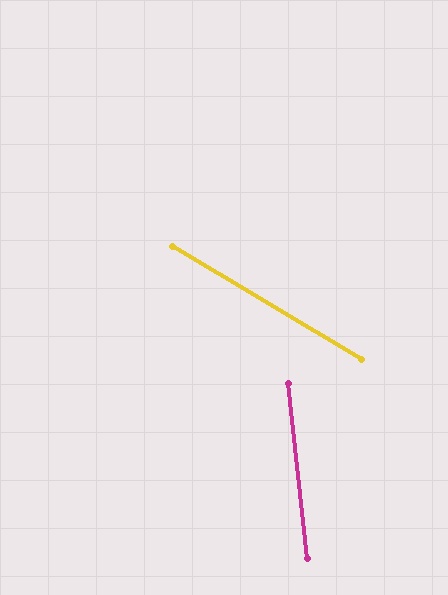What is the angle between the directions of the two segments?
Approximately 53 degrees.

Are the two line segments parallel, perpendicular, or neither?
Neither parallel nor perpendicular — they differ by about 53°.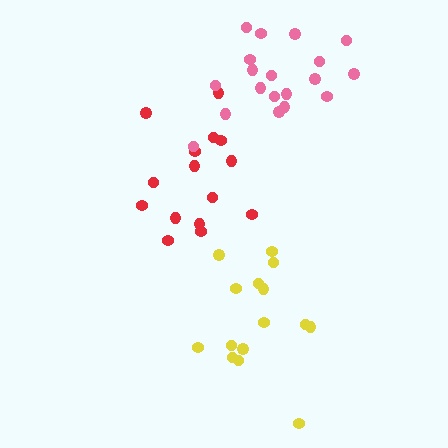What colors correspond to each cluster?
The clusters are colored: red, pink, yellow.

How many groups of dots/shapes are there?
There are 3 groups.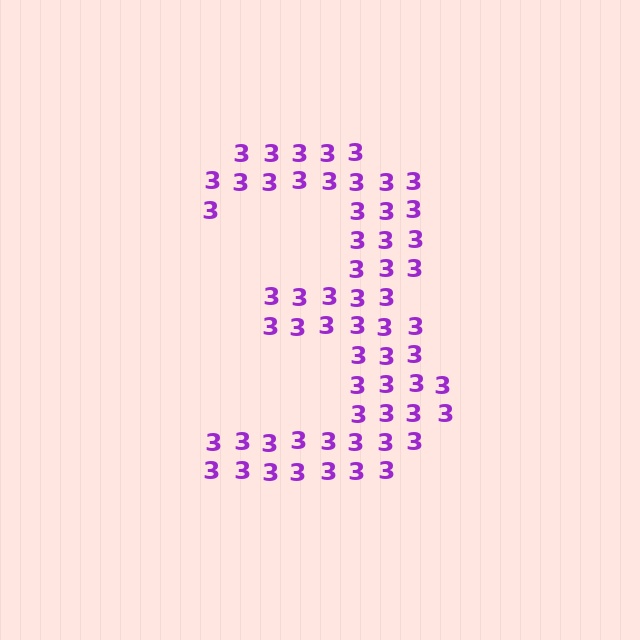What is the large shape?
The large shape is the digit 3.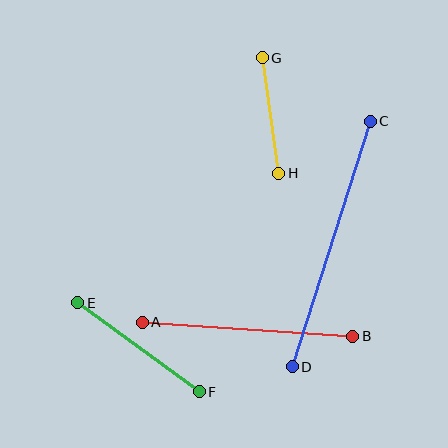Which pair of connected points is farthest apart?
Points C and D are farthest apart.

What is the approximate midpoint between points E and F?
The midpoint is at approximately (139, 347) pixels.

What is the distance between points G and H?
The distance is approximately 116 pixels.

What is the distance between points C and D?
The distance is approximately 258 pixels.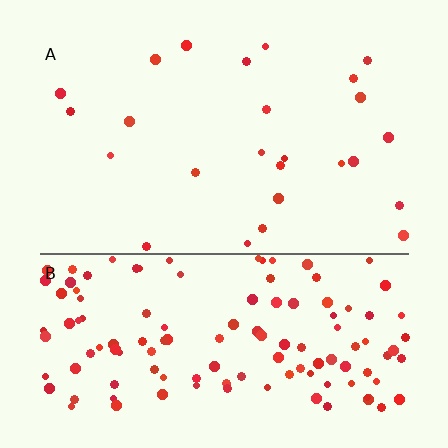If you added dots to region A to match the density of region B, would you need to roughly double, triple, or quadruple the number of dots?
Approximately quadruple.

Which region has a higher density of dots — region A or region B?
B (the bottom).